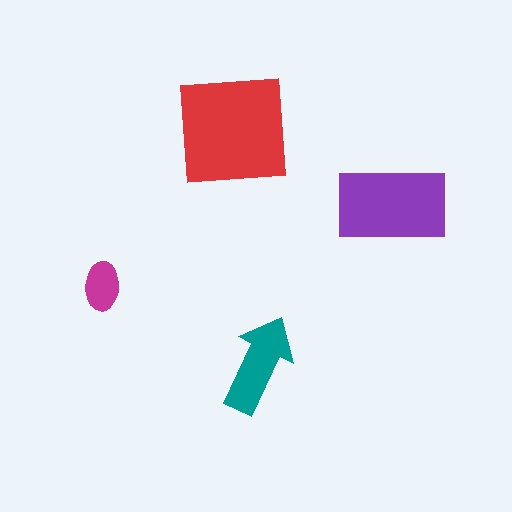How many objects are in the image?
There are 4 objects in the image.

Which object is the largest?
The red square.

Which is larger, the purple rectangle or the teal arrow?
The purple rectangle.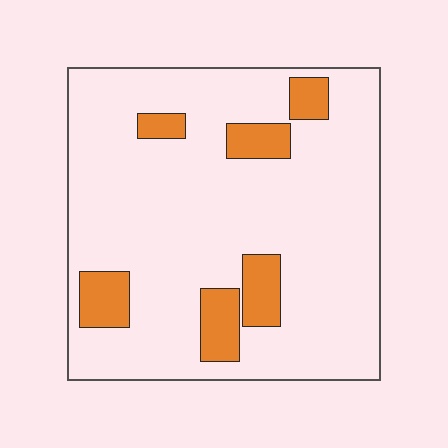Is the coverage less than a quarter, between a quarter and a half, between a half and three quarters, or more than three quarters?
Less than a quarter.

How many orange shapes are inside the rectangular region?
6.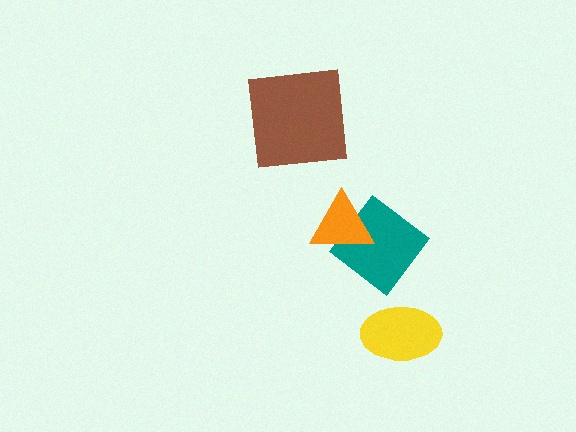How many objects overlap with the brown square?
0 objects overlap with the brown square.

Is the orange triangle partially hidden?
No, no other shape covers it.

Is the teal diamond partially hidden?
Yes, it is partially covered by another shape.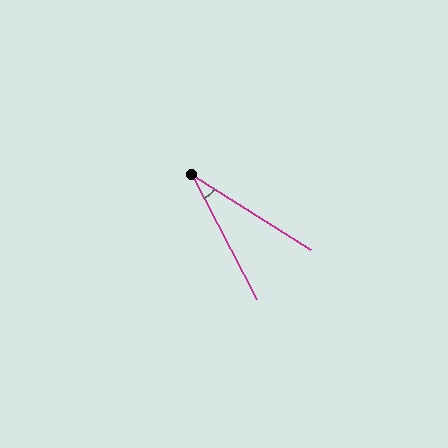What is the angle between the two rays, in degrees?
Approximately 31 degrees.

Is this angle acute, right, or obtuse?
It is acute.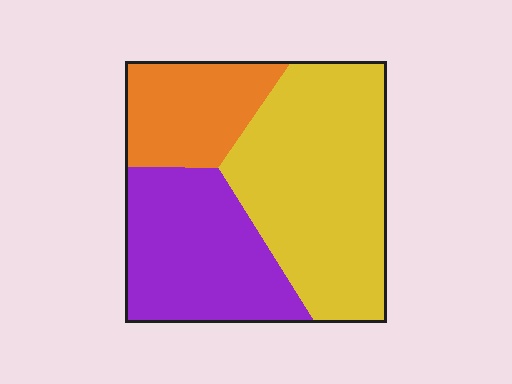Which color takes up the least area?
Orange, at roughly 20%.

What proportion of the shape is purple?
Purple takes up about one third (1/3) of the shape.